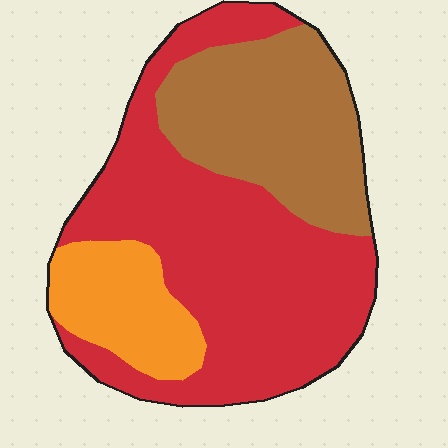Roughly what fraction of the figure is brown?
Brown covers roughly 30% of the figure.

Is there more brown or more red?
Red.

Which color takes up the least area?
Orange, at roughly 15%.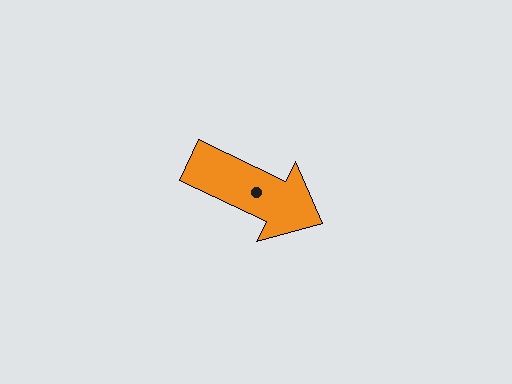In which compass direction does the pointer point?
Southeast.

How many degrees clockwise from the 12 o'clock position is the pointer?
Approximately 116 degrees.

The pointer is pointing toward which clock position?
Roughly 4 o'clock.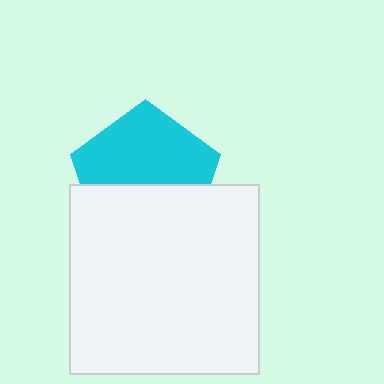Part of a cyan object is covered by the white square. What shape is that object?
It is a pentagon.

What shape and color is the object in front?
The object in front is a white square.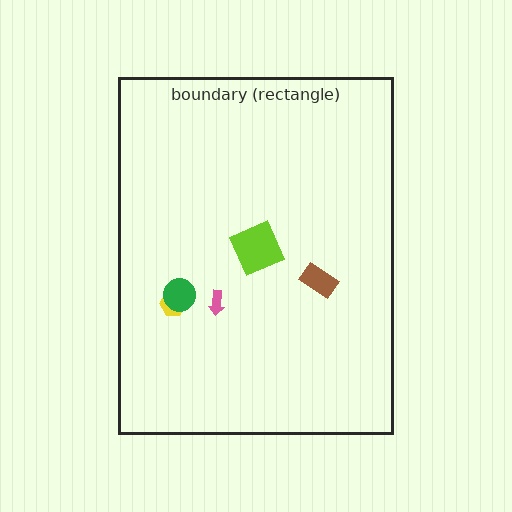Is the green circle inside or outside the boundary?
Inside.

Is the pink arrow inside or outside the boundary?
Inside.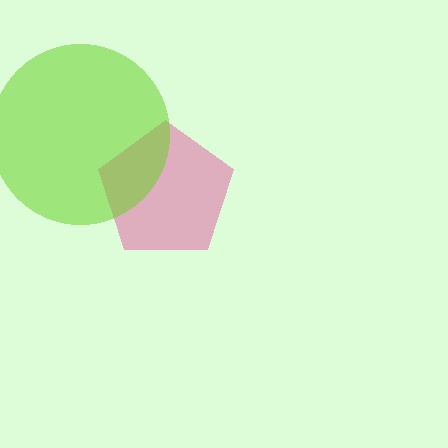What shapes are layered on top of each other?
The layered shapes are: a pink pentagon, a lime circle.